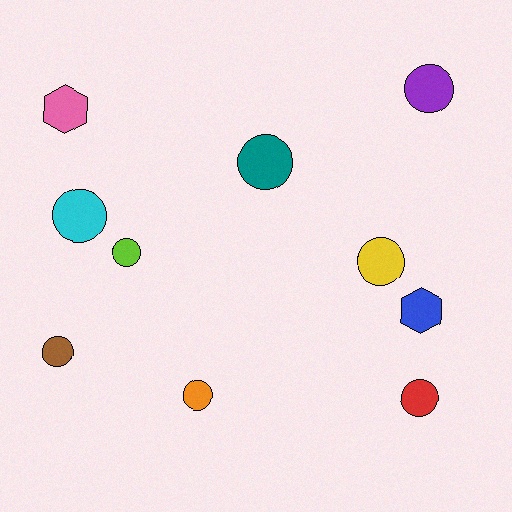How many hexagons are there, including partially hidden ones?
There are 2 hexagons.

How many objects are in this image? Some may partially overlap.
There are 10 objects.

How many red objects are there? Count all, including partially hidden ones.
There is 1 red object.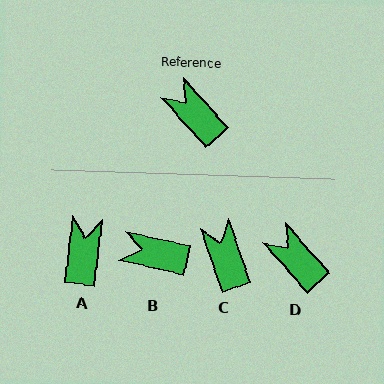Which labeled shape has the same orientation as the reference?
D.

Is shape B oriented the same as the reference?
No, it is off by about 36 degrees.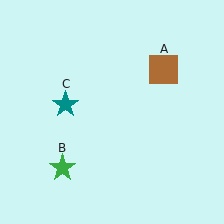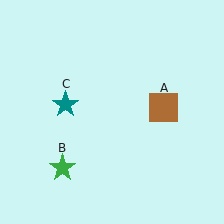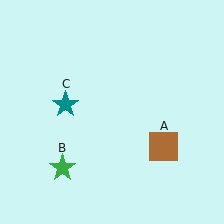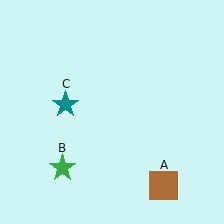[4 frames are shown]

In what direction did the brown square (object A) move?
The brown square (object A) moved down.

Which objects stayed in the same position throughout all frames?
Green star (object B) and teal star (object C) remained stationary.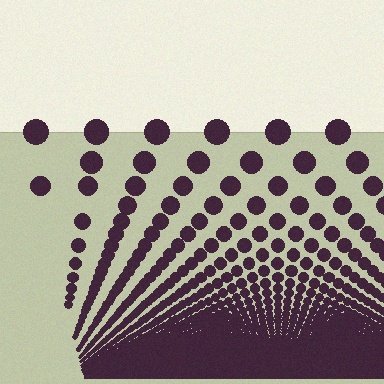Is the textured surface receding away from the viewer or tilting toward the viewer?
The surface appears to tilt toward the viewer. Texture elements get larger and sparser toward the top.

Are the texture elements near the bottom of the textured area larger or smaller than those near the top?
Smaller. The gradient is inverted — elements near the bottom are smaller and denser.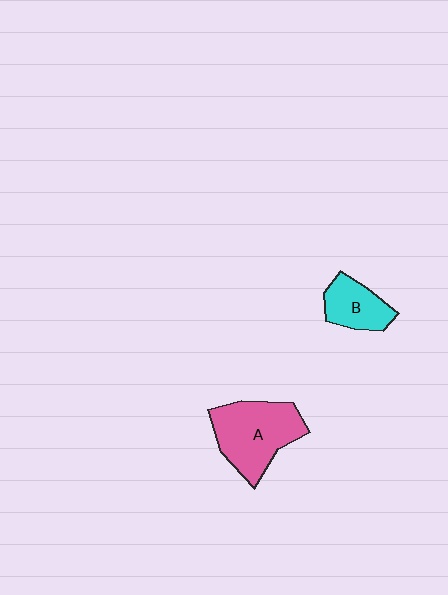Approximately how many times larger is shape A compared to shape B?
Approximately 1.9 times.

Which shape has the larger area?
Shape A (pink).